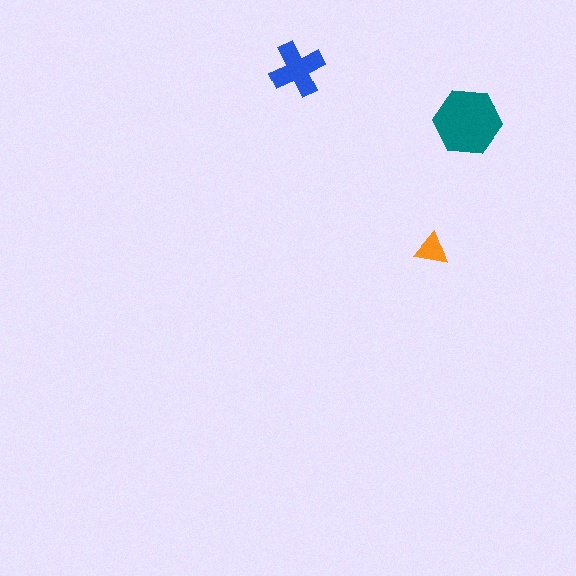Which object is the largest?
The teal hexagon.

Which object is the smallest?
The orange triangle.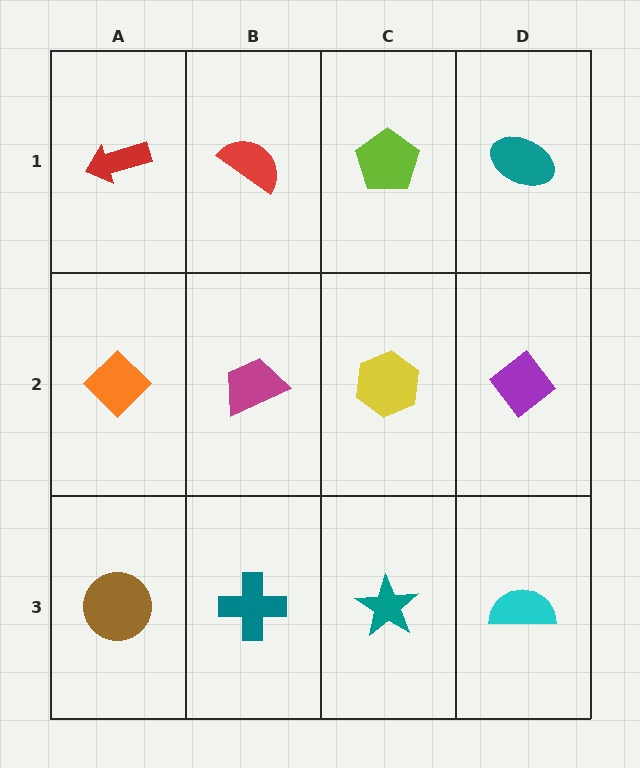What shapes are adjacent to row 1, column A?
An orange diamond (row 2, column A), a red semicircle (row 1, column B).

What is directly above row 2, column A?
A red arrow.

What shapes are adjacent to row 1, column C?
A yellow hexagon (row 2, column C), a red semicircle (row 1, column B), a teal ellipse (row 1, column D).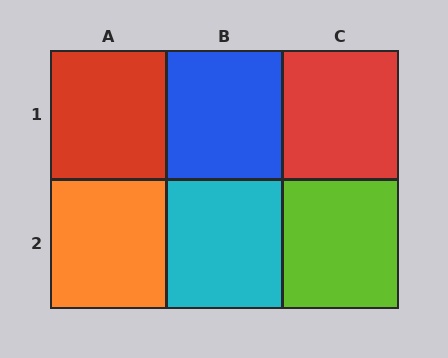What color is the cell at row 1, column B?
Blue.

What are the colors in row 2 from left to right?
Orange, cyan, lime.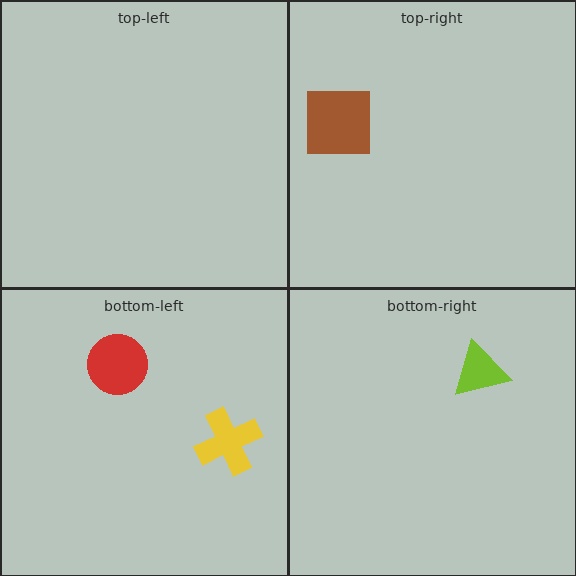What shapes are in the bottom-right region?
The lime triangle.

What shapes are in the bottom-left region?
The yellow cross, the red circle.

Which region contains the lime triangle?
The bottom-right region.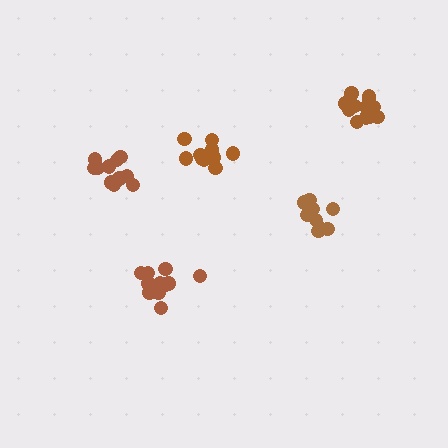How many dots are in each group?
Group 1: 10 dots, Group 2: 11 dots, Group 3: 11 dots, Group 4: 13 dots, Group 5: 15 dots (60 total).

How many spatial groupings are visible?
There are 5 spatial groupings.